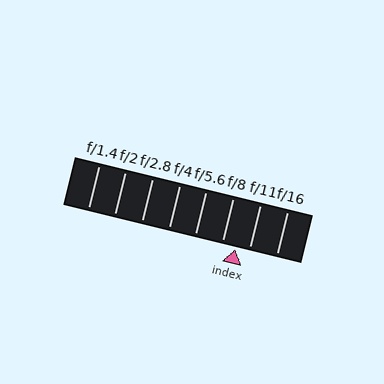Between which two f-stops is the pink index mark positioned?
The index mark is between f/8 and f/11.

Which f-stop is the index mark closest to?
The index mark is closest to f/11.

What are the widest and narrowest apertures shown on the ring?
The widest aperture shown is f/1.4 and the narrowest is f/16.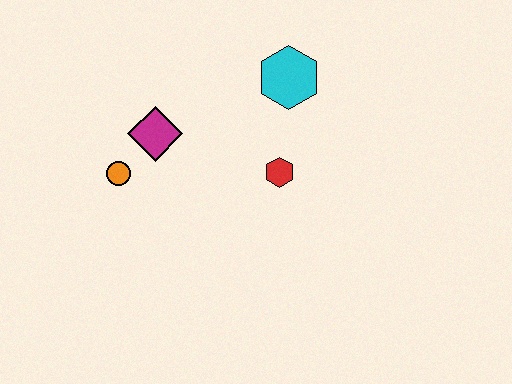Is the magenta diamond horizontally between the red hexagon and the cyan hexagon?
No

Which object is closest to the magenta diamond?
The orange circle is closest to the magenta diamond.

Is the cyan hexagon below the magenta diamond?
No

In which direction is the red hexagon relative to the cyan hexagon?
The red hexagon is below the cyan hexagon.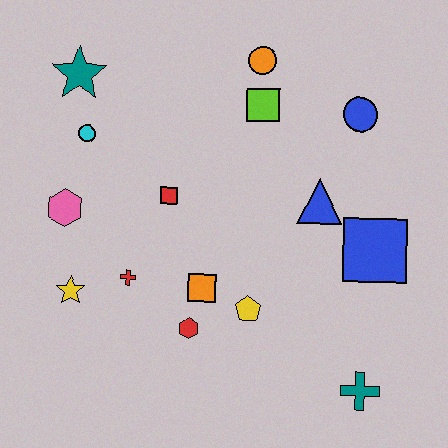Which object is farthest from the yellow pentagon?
The teal star is farthest from the yellow pentagon.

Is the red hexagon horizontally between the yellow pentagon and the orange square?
No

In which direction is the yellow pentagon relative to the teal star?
The yellow pentagon is below the teal star.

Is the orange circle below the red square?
No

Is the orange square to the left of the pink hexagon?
No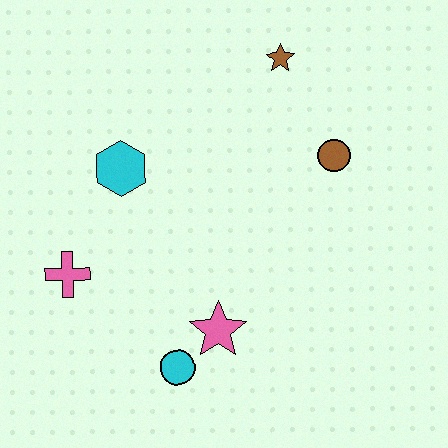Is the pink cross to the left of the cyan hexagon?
Yes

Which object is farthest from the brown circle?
The pink cross is farthest from the brown circle.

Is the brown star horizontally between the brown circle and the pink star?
Yes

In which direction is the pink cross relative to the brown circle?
The pink cross is to the left of the brown circle.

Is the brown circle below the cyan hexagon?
No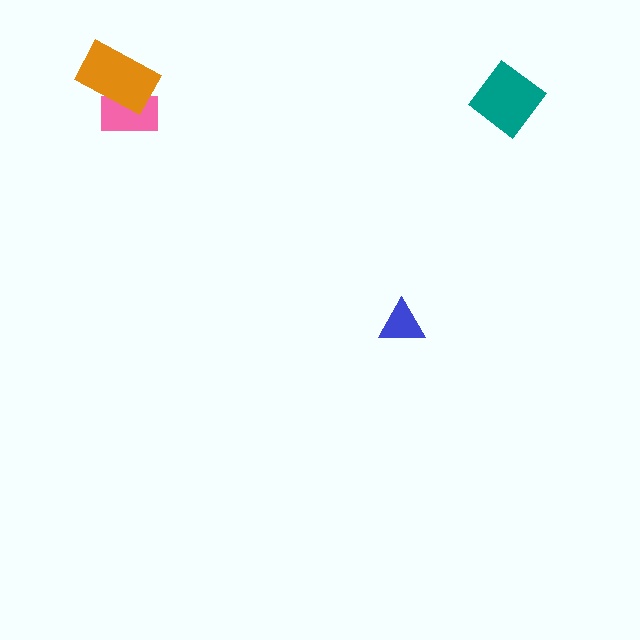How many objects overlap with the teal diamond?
0 objects overlap with the teal diamond.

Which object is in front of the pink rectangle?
The orange rectangle is in front of the pink rectangle.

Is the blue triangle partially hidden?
No, no other shape covers it.